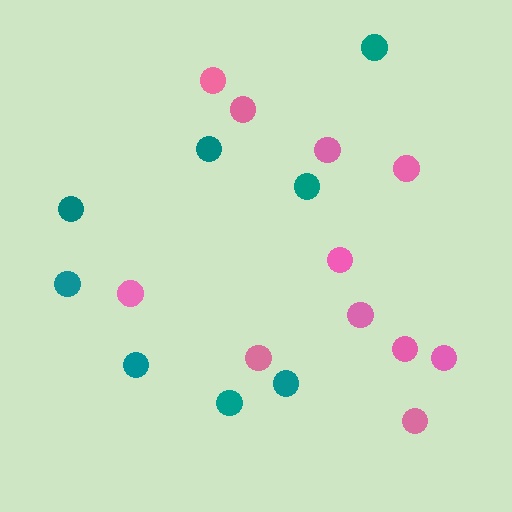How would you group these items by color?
There are 2 groups: one group of pink circles (11) and one group of teal circles (8).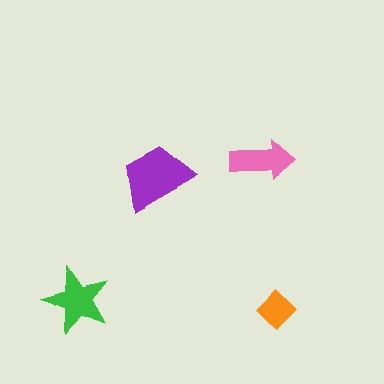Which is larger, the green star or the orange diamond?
The green star.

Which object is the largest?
The purple trapezoid.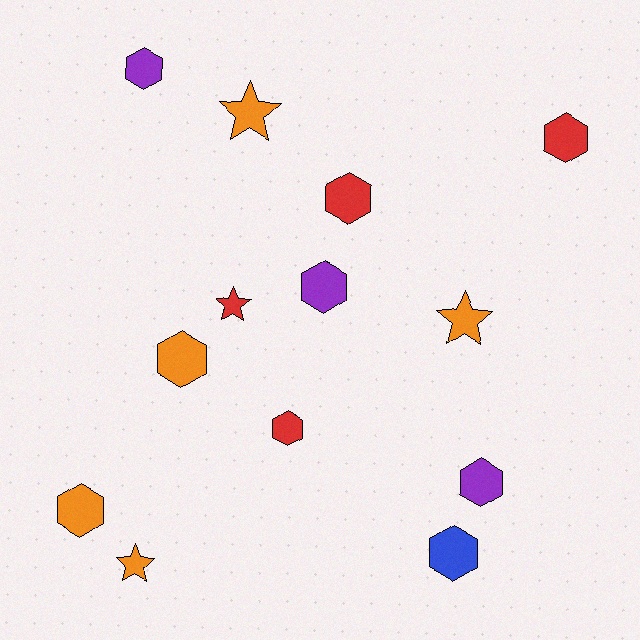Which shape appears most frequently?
Hexagon, with 9 objects.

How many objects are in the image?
There are 13 objects.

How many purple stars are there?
There are no purple stars.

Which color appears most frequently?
Orange, with 5 objects.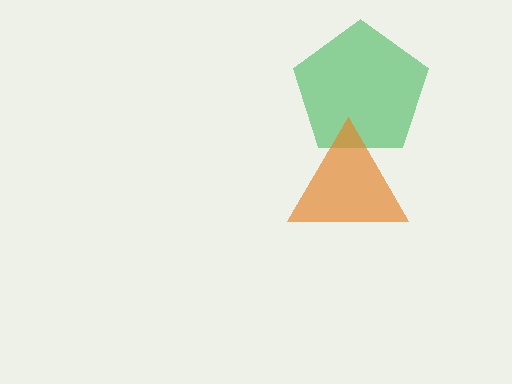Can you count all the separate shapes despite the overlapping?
Yes, there are 2 separate shapes.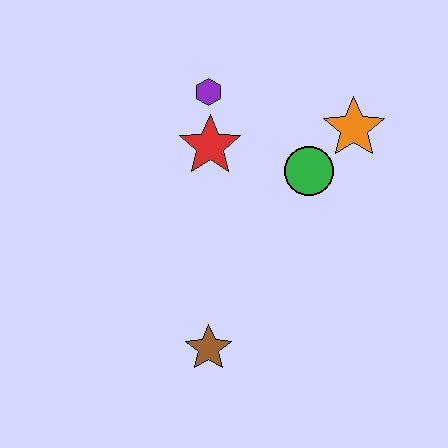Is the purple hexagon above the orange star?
Yes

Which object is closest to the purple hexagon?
The red star is closest to the purple hexagon.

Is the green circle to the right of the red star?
Yes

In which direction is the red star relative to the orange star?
The red star is to the left of the orange star.